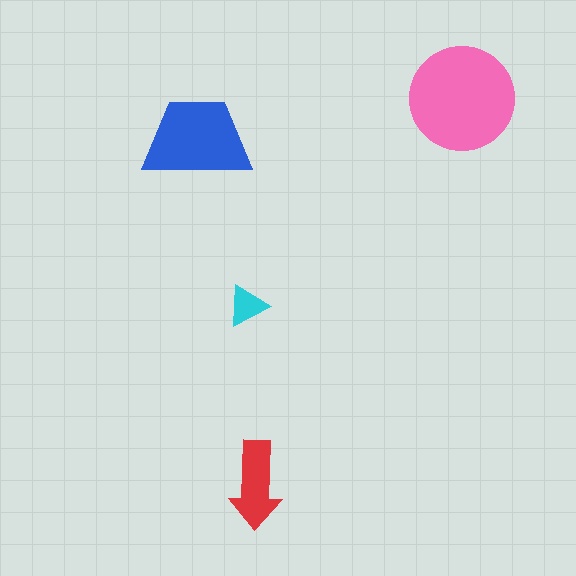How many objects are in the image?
There are 4 objects in the image.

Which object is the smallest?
The cyan triangle.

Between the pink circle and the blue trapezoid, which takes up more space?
The pink circle.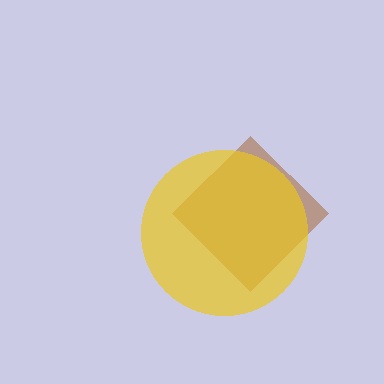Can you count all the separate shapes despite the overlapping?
Yes, there are 2 separate shapes.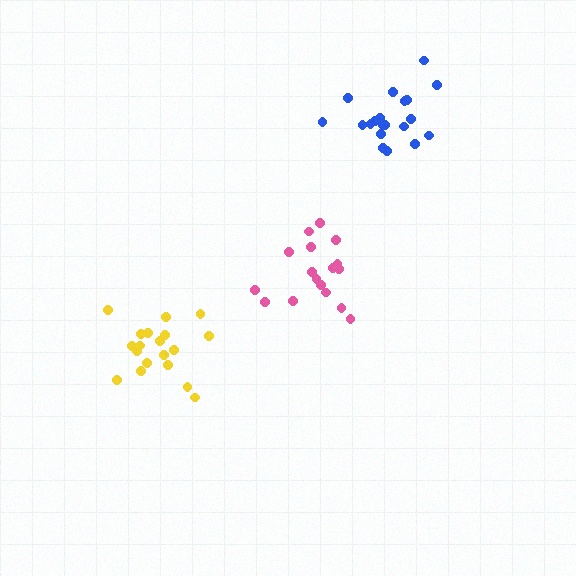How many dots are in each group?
Group 1: 20 dots, Group 2: 19 dots, Group 3: 17 dots (56 total).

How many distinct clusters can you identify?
There are 3 distinct clusters.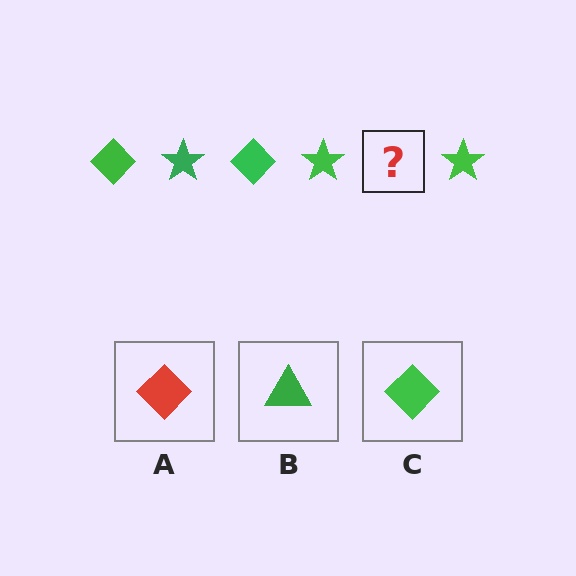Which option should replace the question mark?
Option C.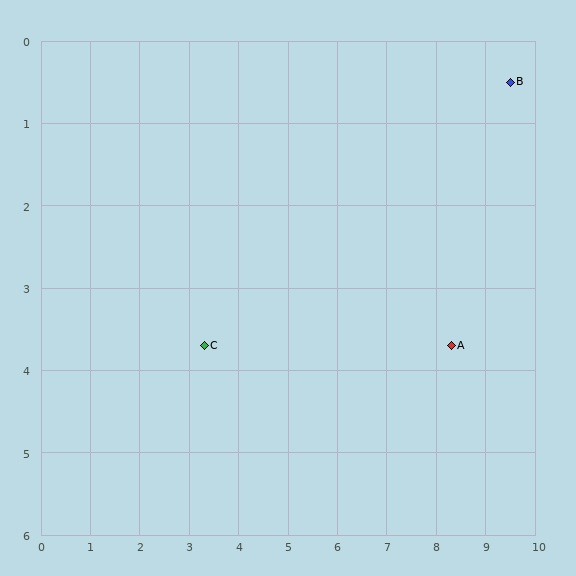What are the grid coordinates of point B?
Point B is at approximately (9.5, 0.5).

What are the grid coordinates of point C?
Point C is at approximately (3.3, 3.7).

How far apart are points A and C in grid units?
Points A and C are about 5.0 grid units apart.